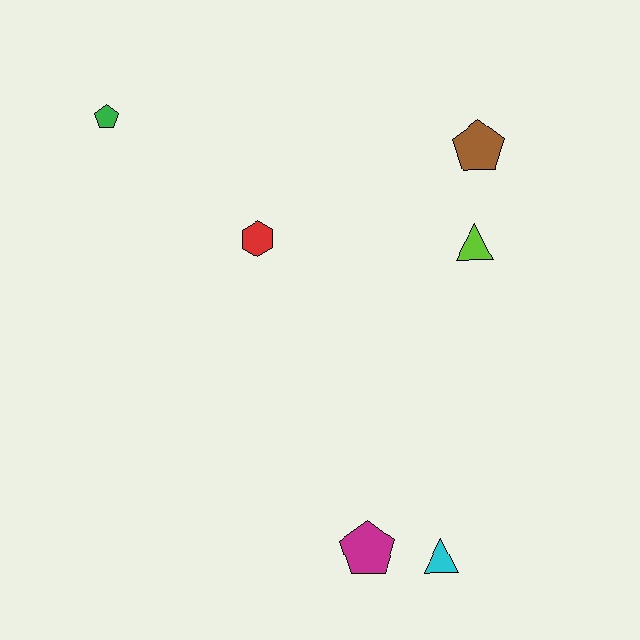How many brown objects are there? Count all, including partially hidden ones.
There is 1 brown object.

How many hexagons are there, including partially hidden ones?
There is 1 hexagon.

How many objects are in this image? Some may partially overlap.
There are 6 objects.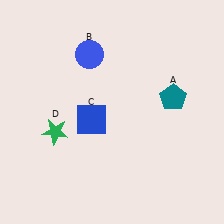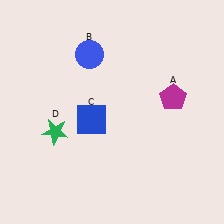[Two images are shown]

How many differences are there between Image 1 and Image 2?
There is 1 difference between the two images.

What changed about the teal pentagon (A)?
In Image 1, A is teal. In Image 2, it changed to magenta.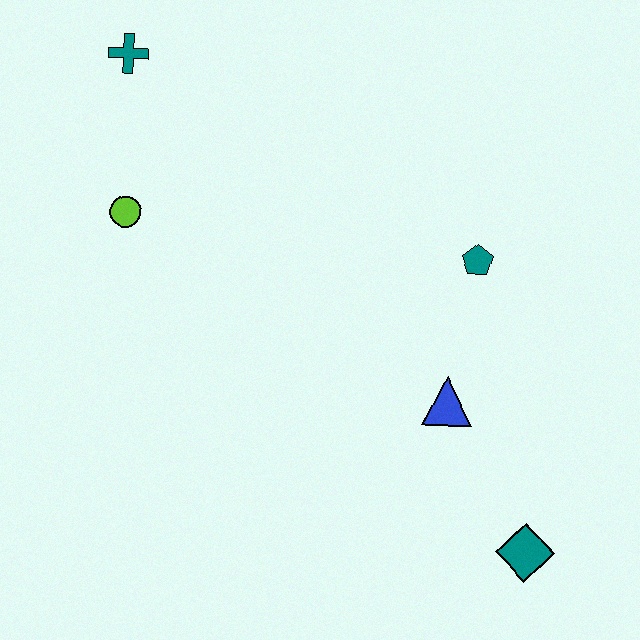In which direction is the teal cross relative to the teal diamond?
The teal cross is above the teal diamond.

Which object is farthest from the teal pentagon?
The teal cross is farthest from the teal pentagon.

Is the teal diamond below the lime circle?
Yes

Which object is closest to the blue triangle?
The teal pentagon is closest to the blue triangle.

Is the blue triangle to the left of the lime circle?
No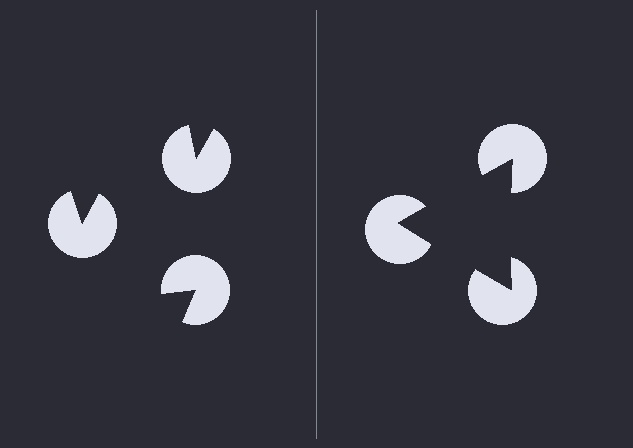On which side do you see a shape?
An illusory triangle appears on the right side. On the left side the wedge cuts are rotated, so no coherent shape forms.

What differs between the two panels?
The pac-man discs are positioned identically on both sides; only the wedge orientations differ. On the right they align to a triangle; on the left they are misaligned.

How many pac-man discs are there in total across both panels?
6 — 3 on each side.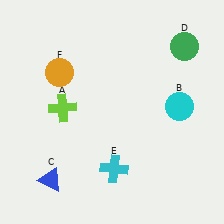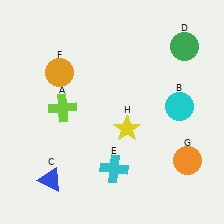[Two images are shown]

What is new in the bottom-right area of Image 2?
A yellow star (H) was added in the bottom-right area of Image 2.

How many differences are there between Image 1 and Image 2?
There are 2 differences between the two images.